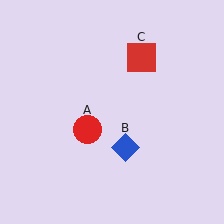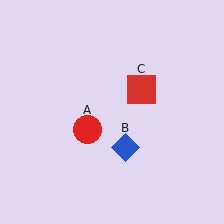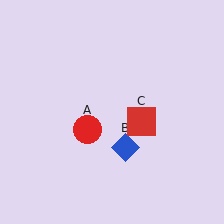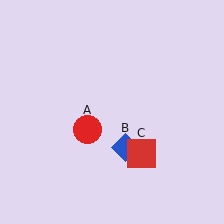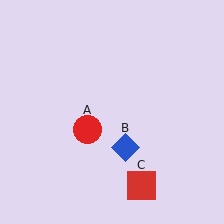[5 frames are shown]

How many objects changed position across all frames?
1 object changed position: red square (object C).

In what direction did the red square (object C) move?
The red square (object C) moved down.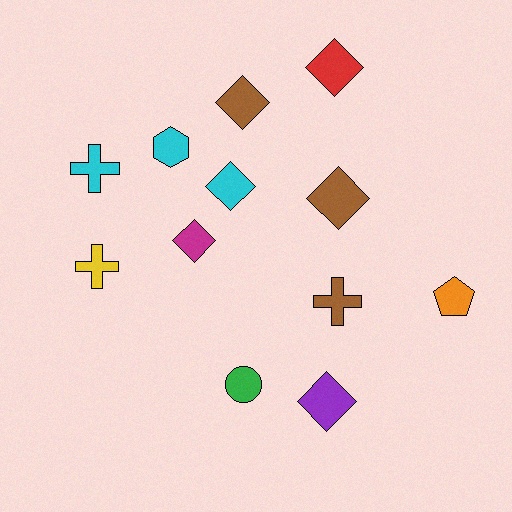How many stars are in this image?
There are no stars.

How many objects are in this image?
There are 12 objects.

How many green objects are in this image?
There is 1 green object.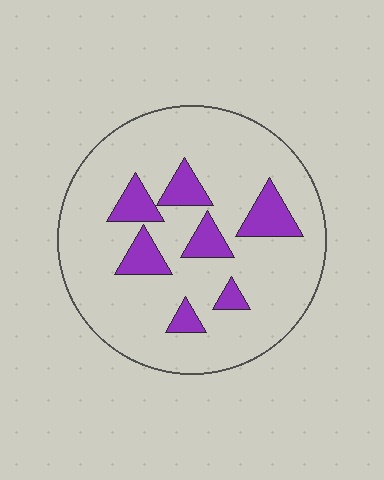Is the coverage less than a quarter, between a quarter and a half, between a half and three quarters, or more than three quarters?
Less than a quarter.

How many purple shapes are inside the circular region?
7.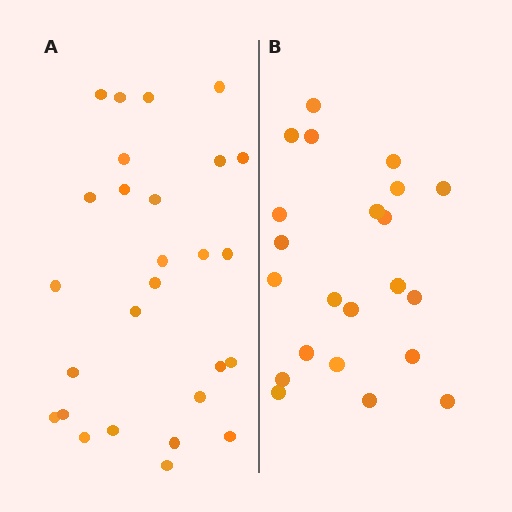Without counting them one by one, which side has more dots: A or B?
Region A (the left region) has more dots.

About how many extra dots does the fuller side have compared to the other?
Region A has about 5 more dots than region B.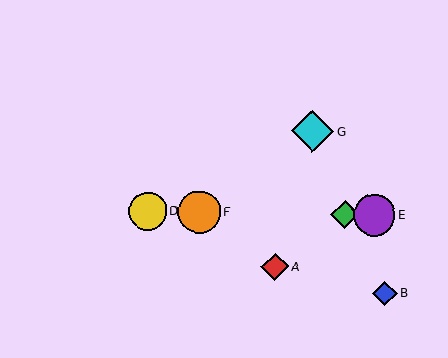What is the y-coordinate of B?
Object B is at y≈293.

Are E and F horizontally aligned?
Yes, both are at y≈215.